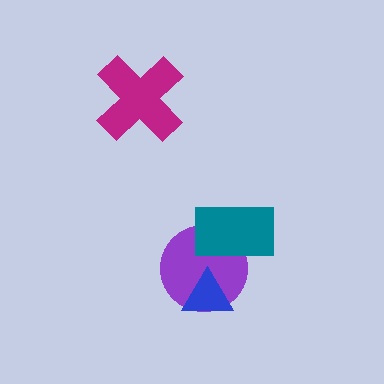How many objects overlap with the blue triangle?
1 object overlaps with the blue triangle.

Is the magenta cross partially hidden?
No, no other shape covers it.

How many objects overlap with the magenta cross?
0 objects overlap with the magenta cross.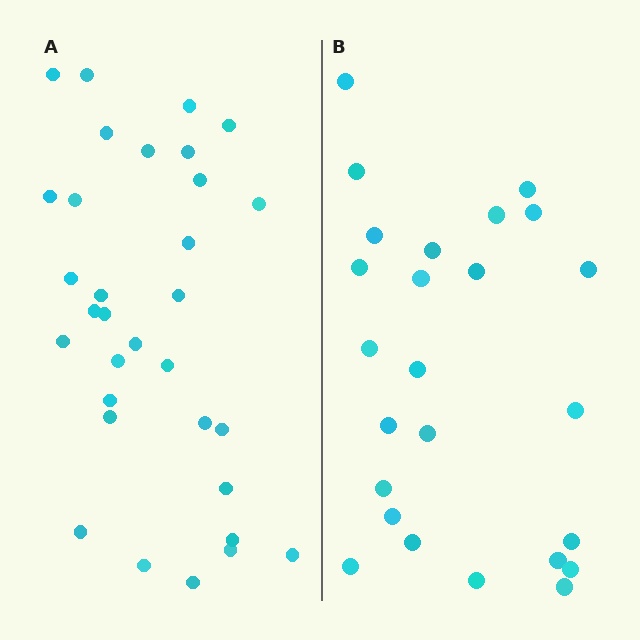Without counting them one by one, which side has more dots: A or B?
Region A (the left region) has more dots.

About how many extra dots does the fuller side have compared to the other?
Region A has roughly 8 or so more dots than region B.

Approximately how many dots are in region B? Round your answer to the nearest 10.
About 20 dots. (The exact count is 25, which rounds to 20.)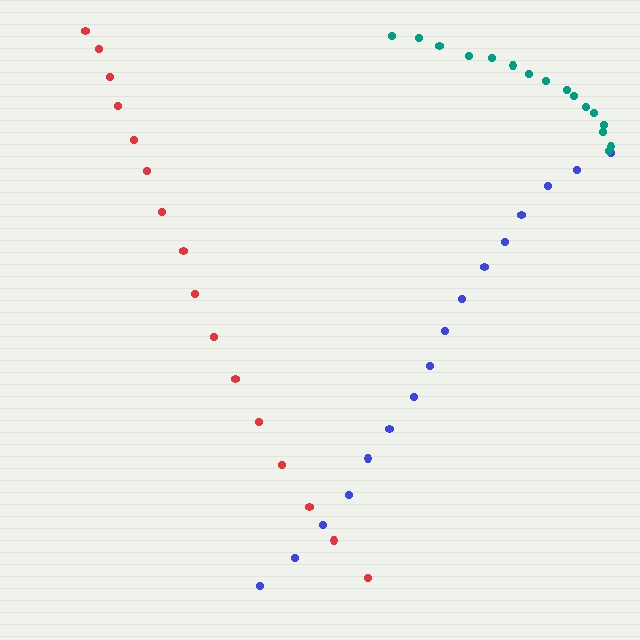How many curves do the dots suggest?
There are 3 distinct paths.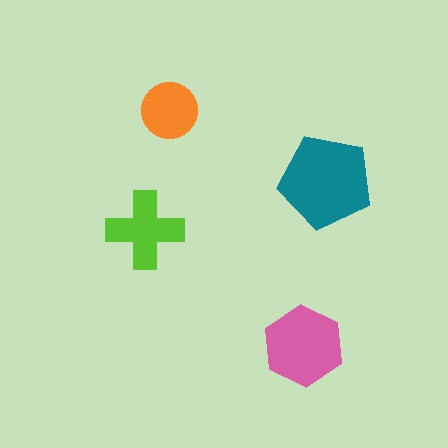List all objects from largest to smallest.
The teal pentagon, the pink hexagon, the lime cross, the orange circle.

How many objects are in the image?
There are 4 objects in the image.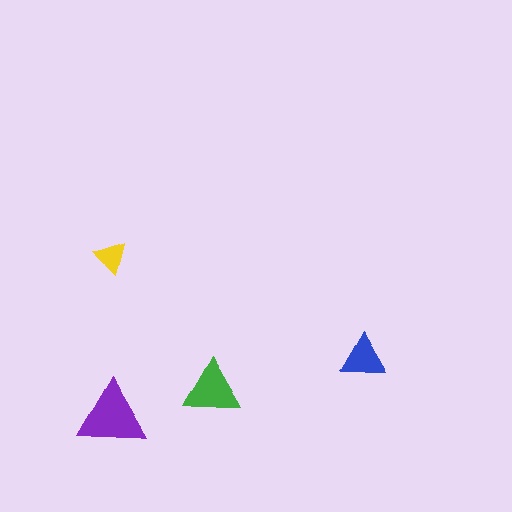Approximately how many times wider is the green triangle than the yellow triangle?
About 1.5 times wider.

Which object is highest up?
The yellow triangle is topmost.